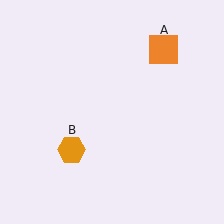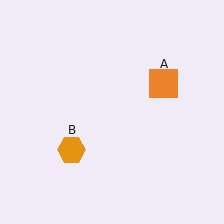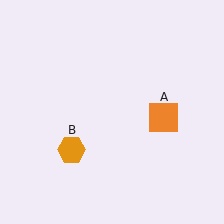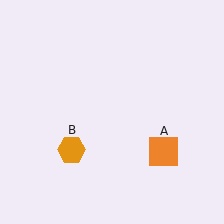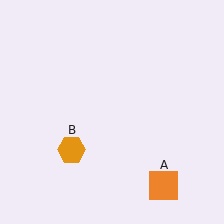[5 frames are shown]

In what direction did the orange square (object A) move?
The orange square (object A) moved down.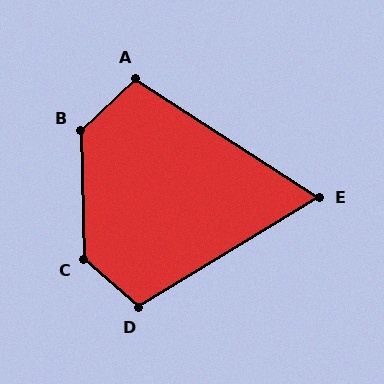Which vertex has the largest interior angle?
C, at approximately 133 degrees.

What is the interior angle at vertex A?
Approximately 103 degrees (obtuse).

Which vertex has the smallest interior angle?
E, at approximately 64 degrees.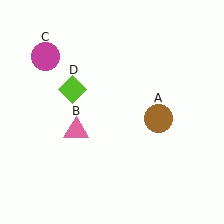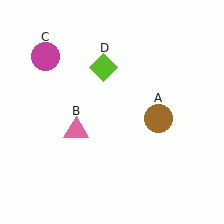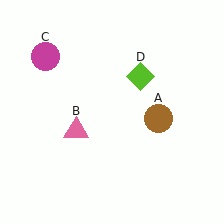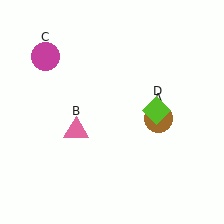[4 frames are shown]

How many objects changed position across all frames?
1 object changed position: lime diamond (object D).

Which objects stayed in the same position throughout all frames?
Brown circle (object A) and pink triangle (object B) and magenta circle (object C) remained stationary.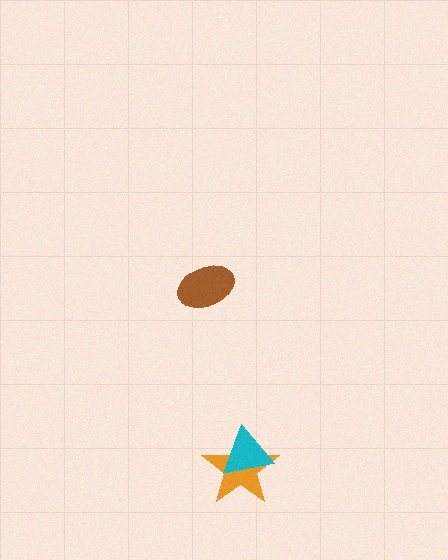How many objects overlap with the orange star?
1 object overlaps with the orange star.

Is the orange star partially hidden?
Yes, it is partially covered by another shape.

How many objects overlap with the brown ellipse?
0 objects overlap with the brown ellipse.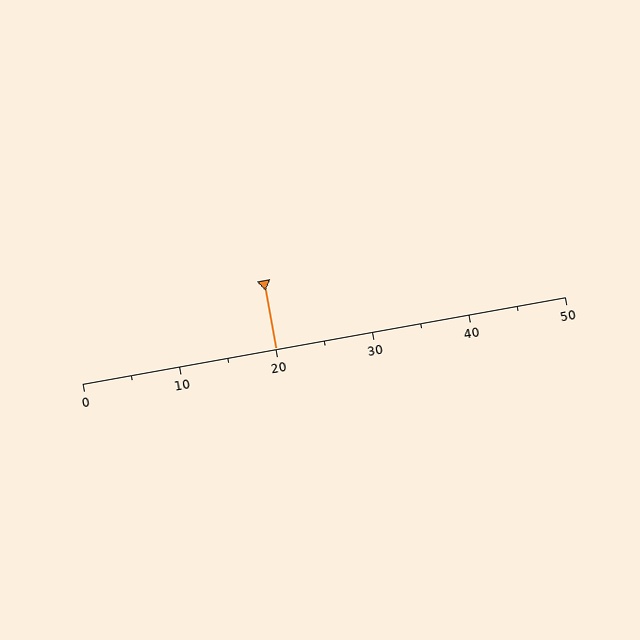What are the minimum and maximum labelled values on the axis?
The axis runs from 0 to 50.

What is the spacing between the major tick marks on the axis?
The major ticks are spaced 10 apart.